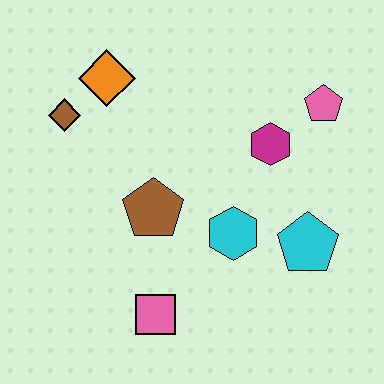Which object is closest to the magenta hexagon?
The pink pentagon is closest to the magenta hexagon.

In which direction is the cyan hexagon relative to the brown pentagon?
The cyan hexagon is to the right of the brown pentagon.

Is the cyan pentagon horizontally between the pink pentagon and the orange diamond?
Yes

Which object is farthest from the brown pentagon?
The pink pentagon is farthest from the brown pentagon.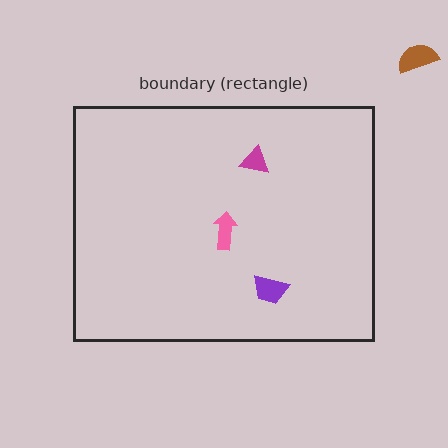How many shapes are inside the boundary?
3 inside, 1 outside.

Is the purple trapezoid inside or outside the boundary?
Inside.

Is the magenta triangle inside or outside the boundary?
Inside.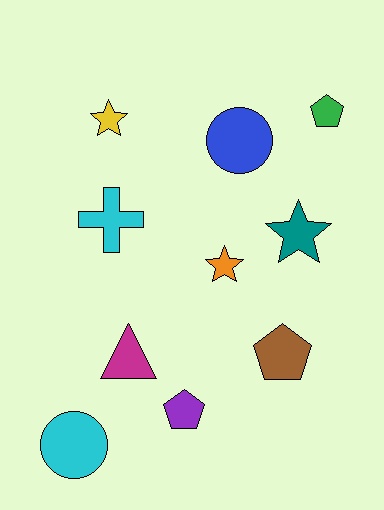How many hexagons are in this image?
There are no hexagons.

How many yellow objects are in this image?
There is 1 yellow object.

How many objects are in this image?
There are 10 objects.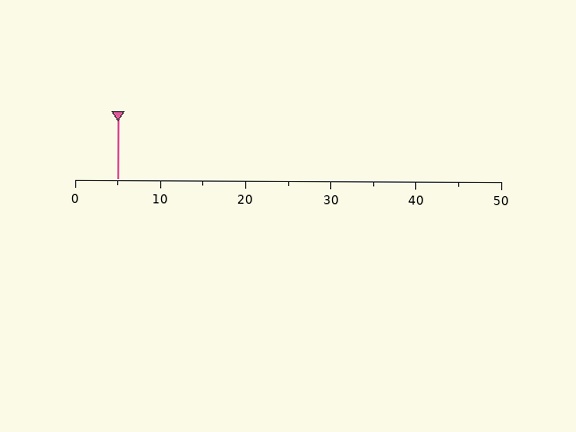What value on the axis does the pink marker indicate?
The marker indicates approximately 5.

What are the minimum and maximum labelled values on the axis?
The axis runs from 0 to 50.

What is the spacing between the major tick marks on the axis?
The major ticks are spaced 10 apart.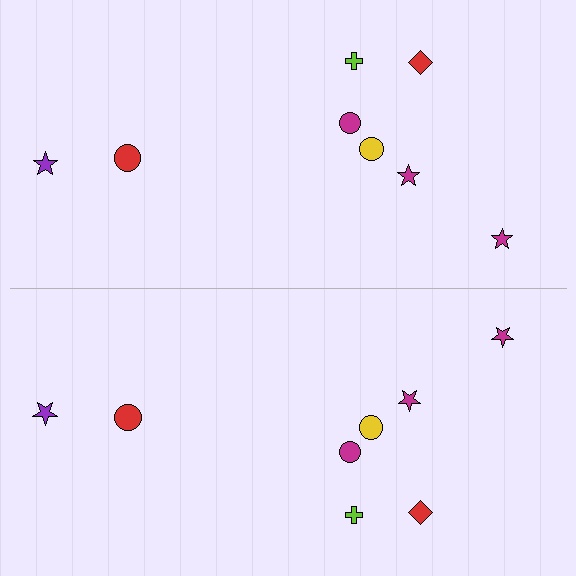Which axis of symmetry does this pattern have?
The pattern has a horizontal axis of symmetry running through the center of the image.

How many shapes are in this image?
There are 16 shapes in this image.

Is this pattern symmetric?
Yes, this pattern has bilateral (reflection) symmetry.